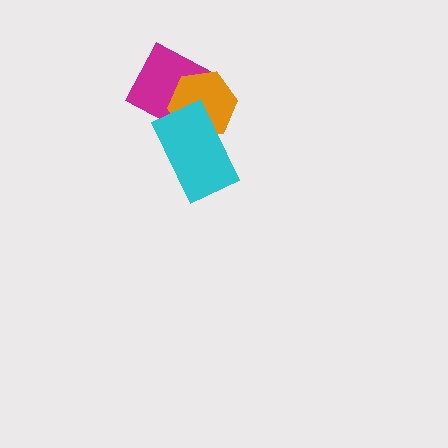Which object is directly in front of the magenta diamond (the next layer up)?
The orange hexagon is directly in front of the magenta diamond.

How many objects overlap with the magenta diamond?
2 objects overlap with the magenta diamond.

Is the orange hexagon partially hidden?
Yes, it is partially covered by another shape.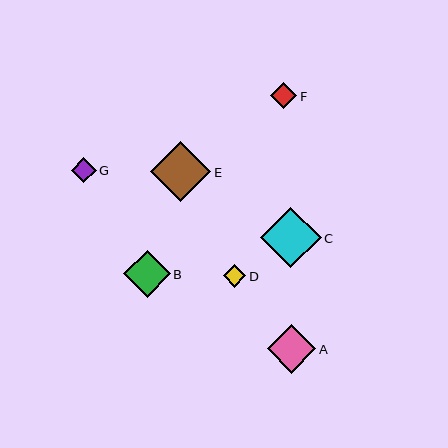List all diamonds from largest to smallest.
From largest to smallest: C, E, A, B, F, G, D.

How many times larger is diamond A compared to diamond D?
Diamond A is approximately 2.2 times the size of diamond D.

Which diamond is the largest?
Diamond C is the largest with a size of approximately 61 pixels.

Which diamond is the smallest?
Diamond D is the smallest with a size of approximately 22 pixels.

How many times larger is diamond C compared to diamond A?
Diamond C is approximately 1.3 times the size of diamond A.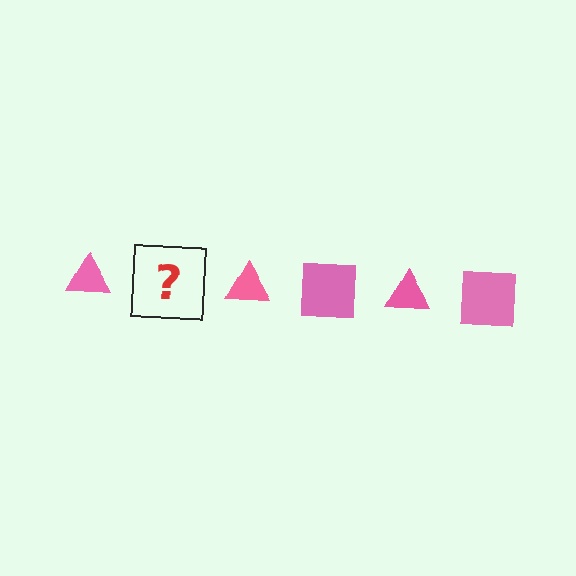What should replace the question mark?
The question mark should be replaced with a pink square.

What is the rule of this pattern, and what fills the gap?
The rule is that the pattern cycles through triangle, square shapes in pink. The gap should be filled with a pink square.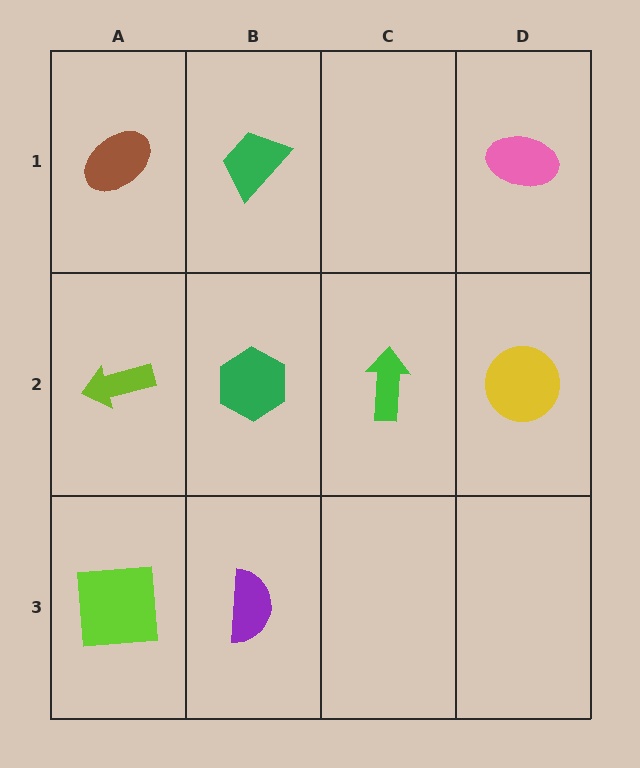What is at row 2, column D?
A yellow circle.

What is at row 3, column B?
A purple semicircle.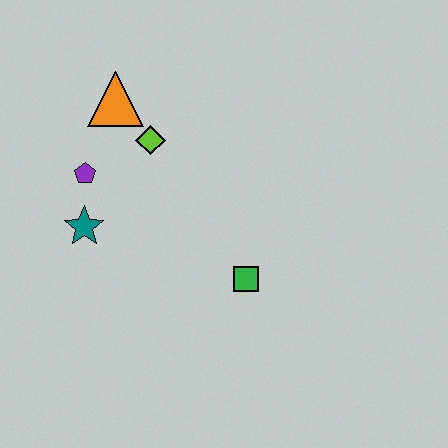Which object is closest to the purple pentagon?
The teal star is closest to the purple pentagon.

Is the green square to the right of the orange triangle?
Yes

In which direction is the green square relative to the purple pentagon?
The green square is to the right of the purple pentagon.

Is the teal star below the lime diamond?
Yes